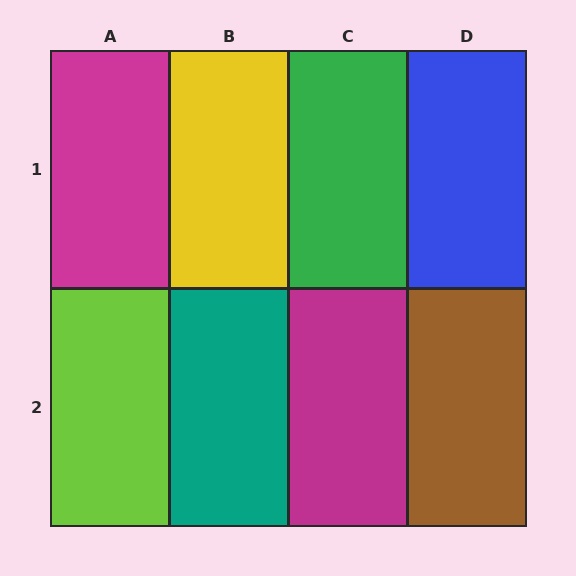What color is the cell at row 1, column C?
Green.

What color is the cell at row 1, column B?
Yellow.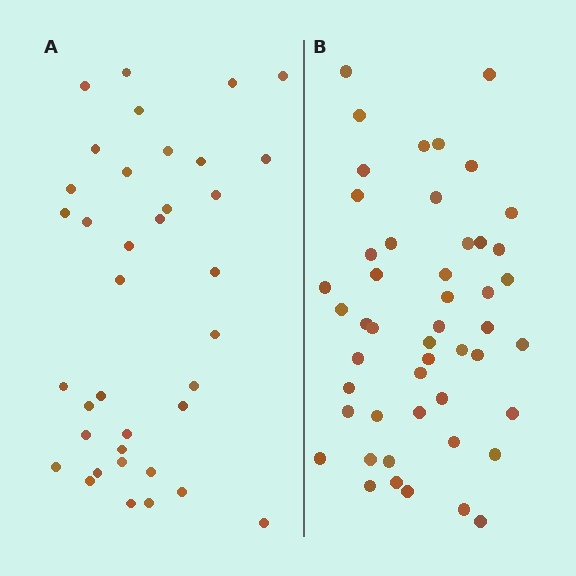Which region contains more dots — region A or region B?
Region B (the right region) has more dots.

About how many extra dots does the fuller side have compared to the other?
Region B has roughly 12 or so more dots than region A.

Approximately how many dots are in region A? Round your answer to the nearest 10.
About 40 dots. (The exact count is 37, which rounds to 40.)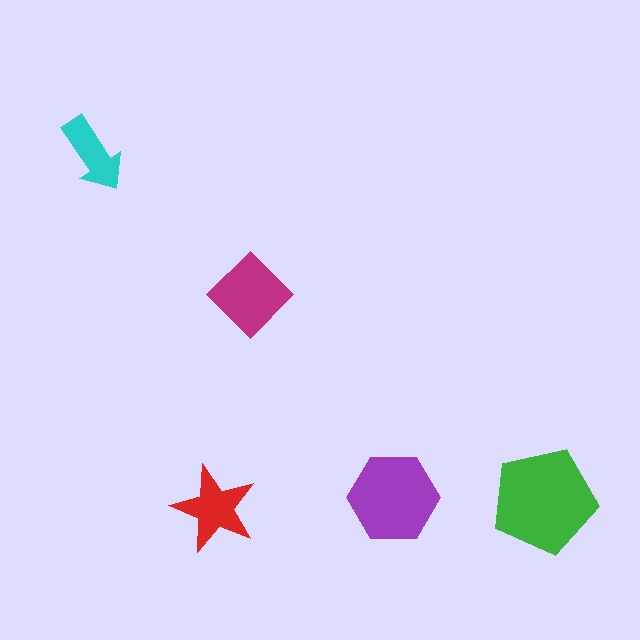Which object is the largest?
The green pentagon.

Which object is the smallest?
The cyan arrow.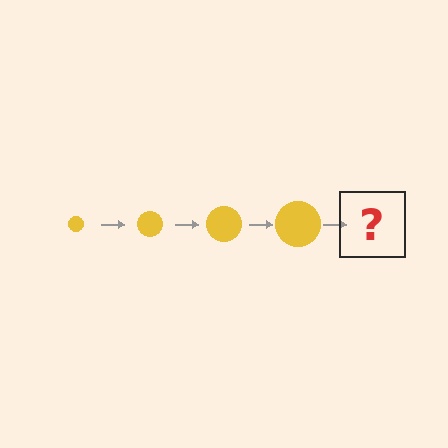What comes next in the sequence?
The next element should be a yellow circle, larger than the previous one.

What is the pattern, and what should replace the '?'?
The pattern is that the circle gets progressively larger each step. The '?' should be a yellow circle, larger than the previous one.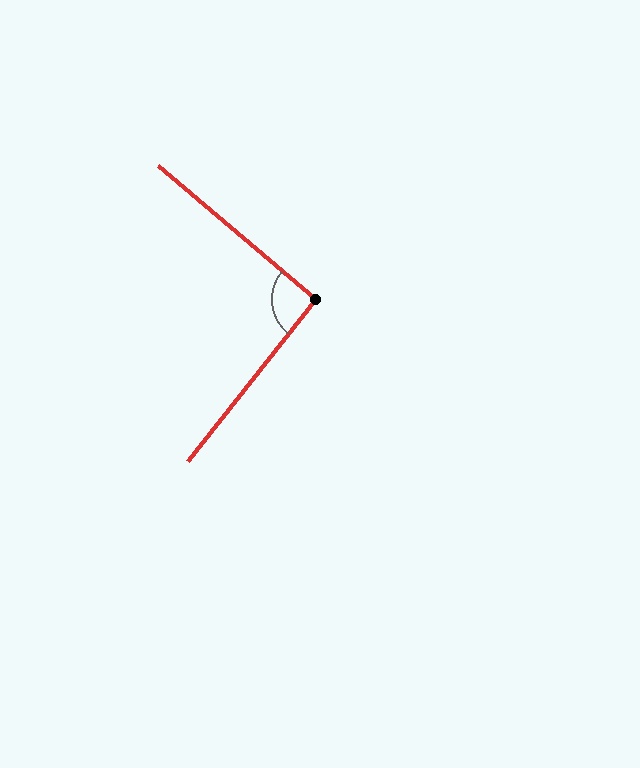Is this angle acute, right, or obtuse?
It is approximately a right angle.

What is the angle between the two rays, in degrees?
Approximately 92 degrees.